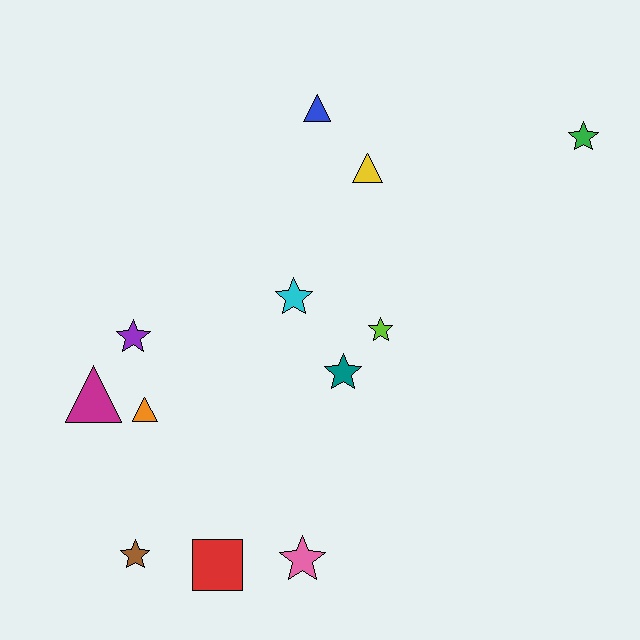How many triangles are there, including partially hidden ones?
There are 4 triangles.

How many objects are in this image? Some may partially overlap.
There are 12 objects.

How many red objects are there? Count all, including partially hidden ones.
There is 1 red object.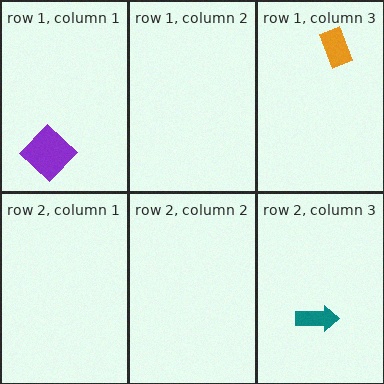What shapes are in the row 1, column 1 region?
The purple diamond.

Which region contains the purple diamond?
The row 1, column 1 region.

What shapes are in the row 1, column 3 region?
The orange rectangle.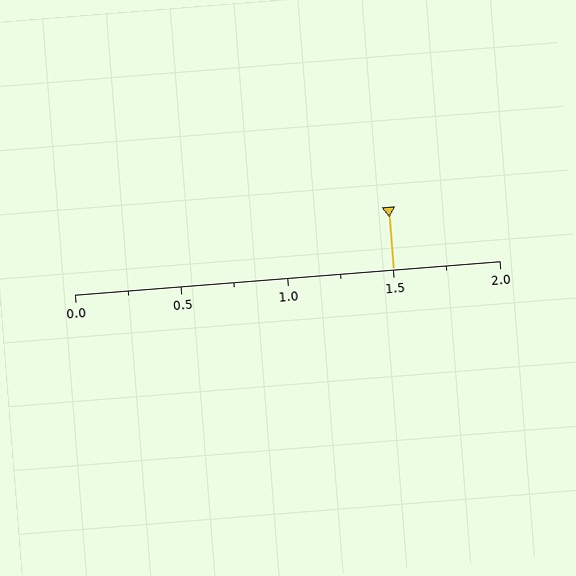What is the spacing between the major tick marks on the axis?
The major ticks are spaced 0.5 apart.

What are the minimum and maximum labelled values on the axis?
The axis runs from 0.0 to 2.0.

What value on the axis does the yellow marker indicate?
The marker indicates approximately 1.5.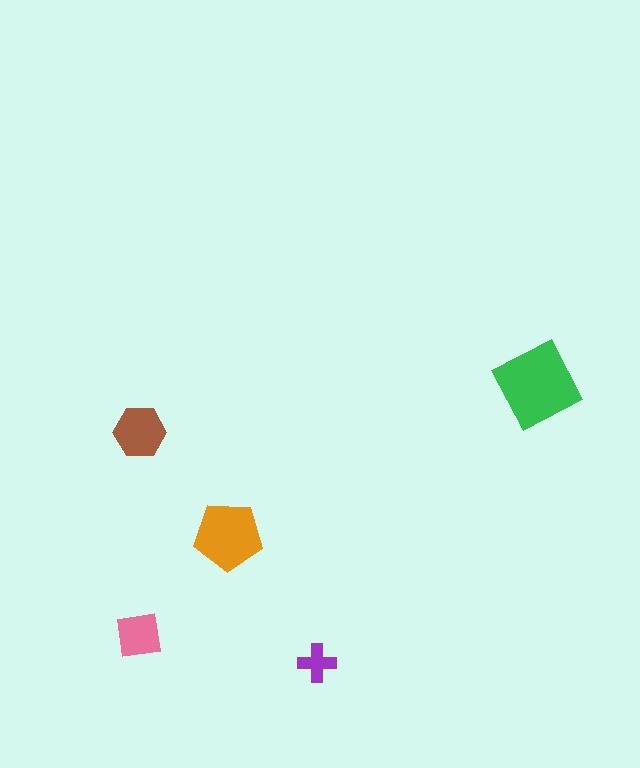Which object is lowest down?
The purple cross is bottommost.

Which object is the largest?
The green diamond.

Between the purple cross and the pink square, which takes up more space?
The pink square.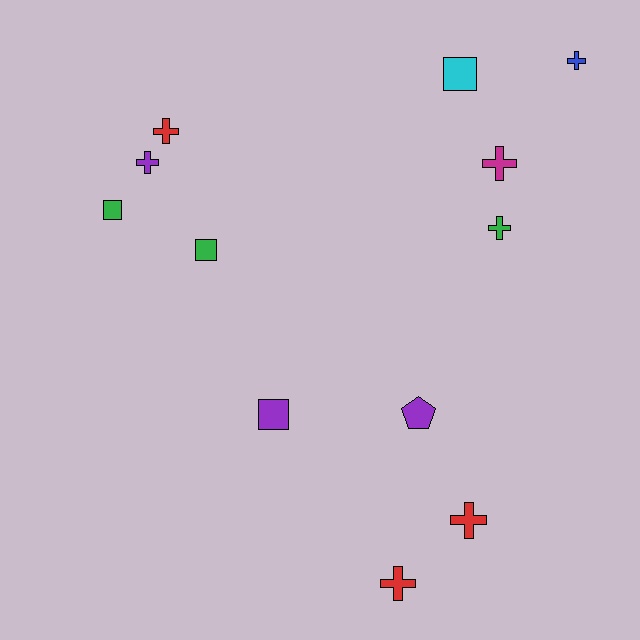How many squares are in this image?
There are 4 squares.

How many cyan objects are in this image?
There is 1 cyan object.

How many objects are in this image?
There are 12 objects.